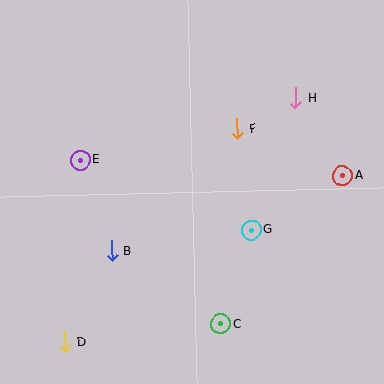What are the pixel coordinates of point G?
Point G is at (251, 230).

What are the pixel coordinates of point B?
Point B is at (112, 251).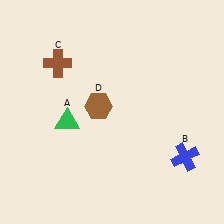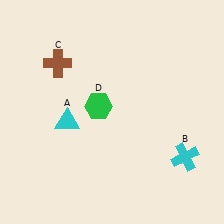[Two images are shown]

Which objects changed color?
A changed from green to cyan. B changed from blue to cyan. D changed from brown to green.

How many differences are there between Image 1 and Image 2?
There are 3 differences between the two images.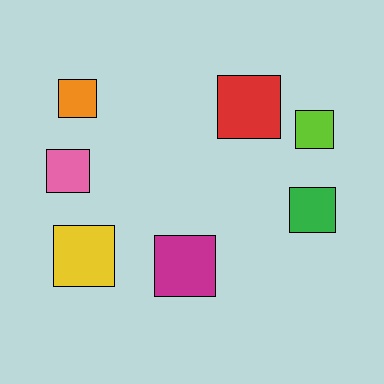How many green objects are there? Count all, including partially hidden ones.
There is 1 green object.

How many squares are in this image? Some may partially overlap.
There are 7 squares.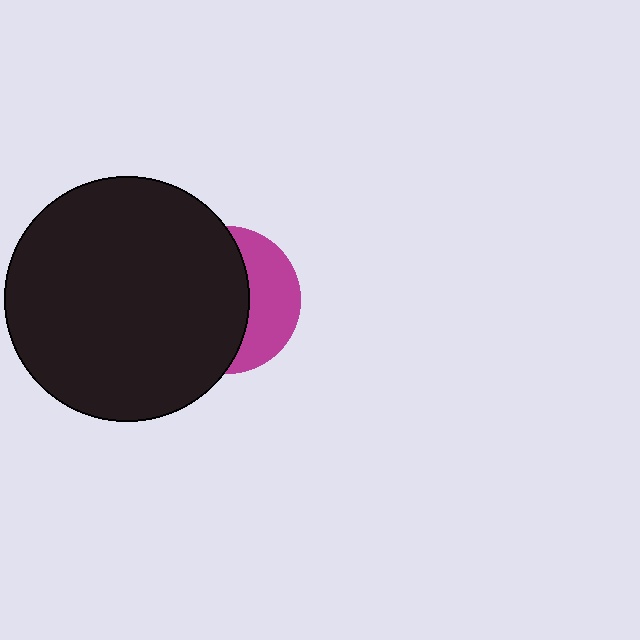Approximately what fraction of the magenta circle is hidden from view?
Roughly 63% of the magenta circle is hidden behind the black circle.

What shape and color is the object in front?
The object in front is a black circle.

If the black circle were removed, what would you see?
You would see the complete magenta circle.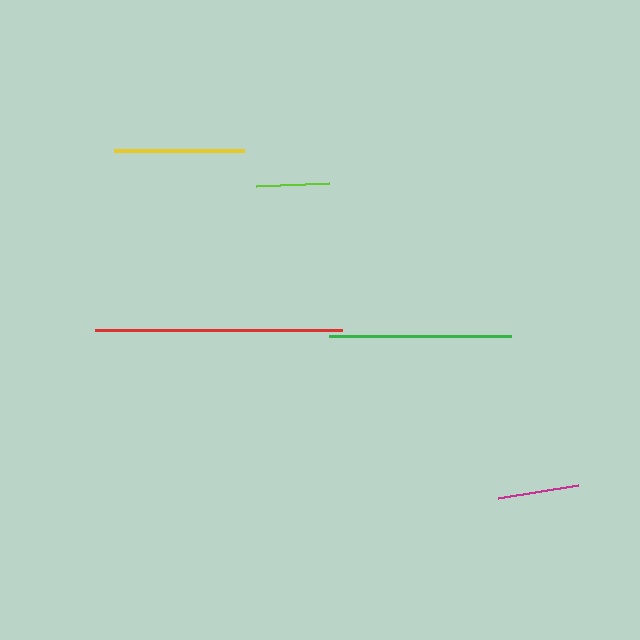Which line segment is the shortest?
The lime line is the shortest at approximately 73 pixels.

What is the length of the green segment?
The green segment is approximately 182 pixels long.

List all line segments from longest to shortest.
From longest to shortest: red, green, yellow, magenta, lime.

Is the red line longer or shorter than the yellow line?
The red line is longer than the yellow line.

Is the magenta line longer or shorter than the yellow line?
The yellow line is longer than the magenta line.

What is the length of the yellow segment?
The yellow segment is approximately 130 pixels long.